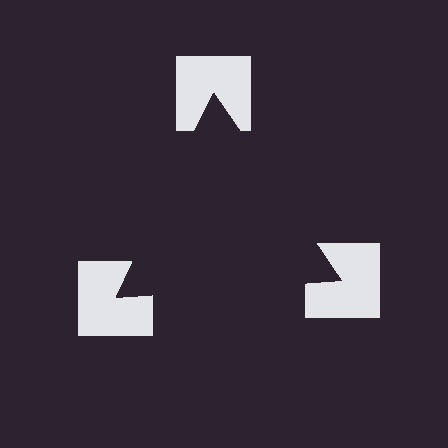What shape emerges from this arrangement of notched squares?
An illusory triangle — its edges are inferred from the aligned wedge cuts in the notched squares, not physically drawn.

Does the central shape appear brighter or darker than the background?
It typically appears slightly darker than the background, even though no actual brightness change is drawn.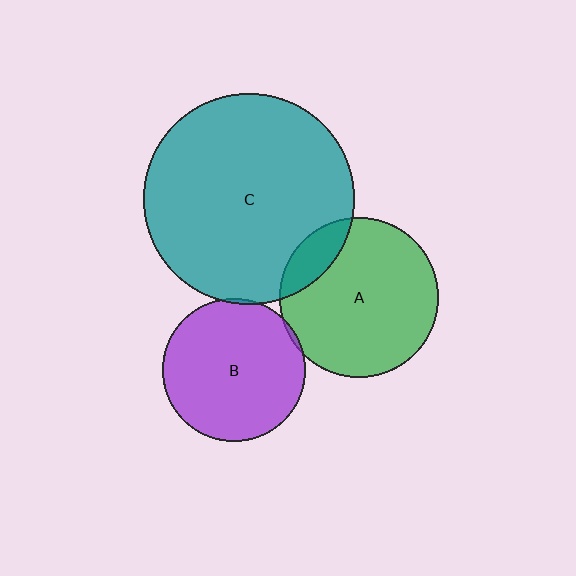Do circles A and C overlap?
Yes.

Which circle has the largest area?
Circle C (teal).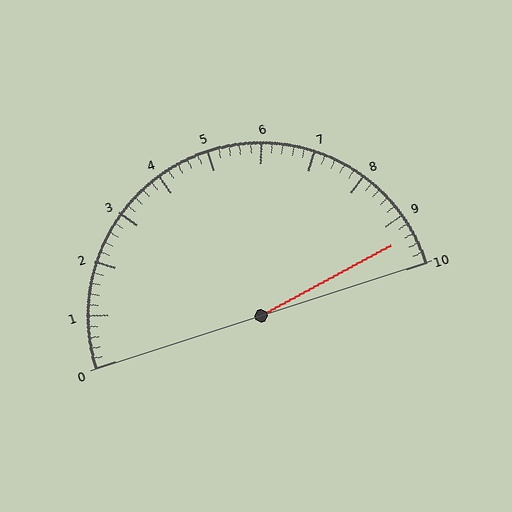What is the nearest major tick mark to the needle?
The nearest major tick mark is 9.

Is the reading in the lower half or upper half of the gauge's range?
The reading is in the upper half of the range (0 to 10).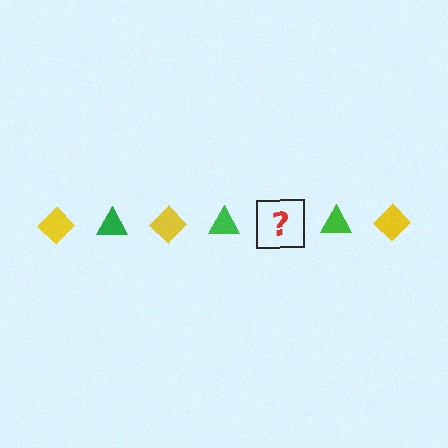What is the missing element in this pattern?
The missing element is a yellow diamond.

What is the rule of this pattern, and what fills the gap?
The rule is that the pattern alternates between yellow diamond and green triangle. The gap should be filled with a yellow diamond.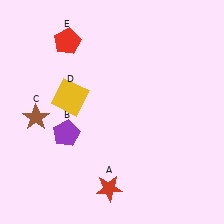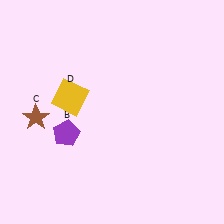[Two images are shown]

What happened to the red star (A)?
The red star (A) was removed in Image 2. It was in the bottom-left area of Image 1.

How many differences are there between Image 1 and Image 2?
There are 2 differences between the two images.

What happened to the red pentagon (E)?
The red pentagon (E) was removed in Image 2. It was in the top-left area of Image 1.